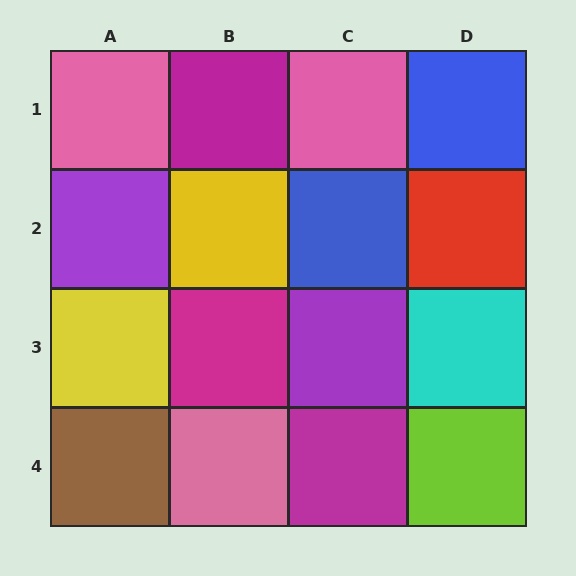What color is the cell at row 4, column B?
Pink.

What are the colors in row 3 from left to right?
Yellow, magenta, purple, cyan.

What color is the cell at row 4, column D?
Lime.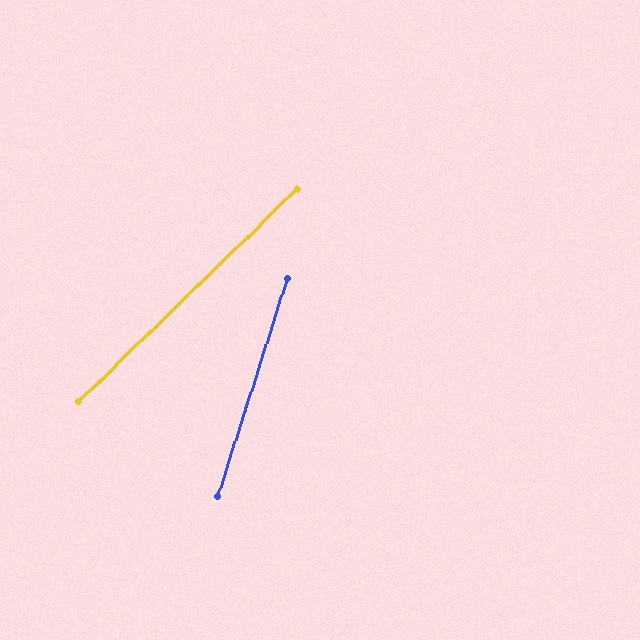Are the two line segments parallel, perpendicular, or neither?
Neither parallel nor perpendicular — they differ by about 28°.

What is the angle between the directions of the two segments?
Approximately 28 degrees.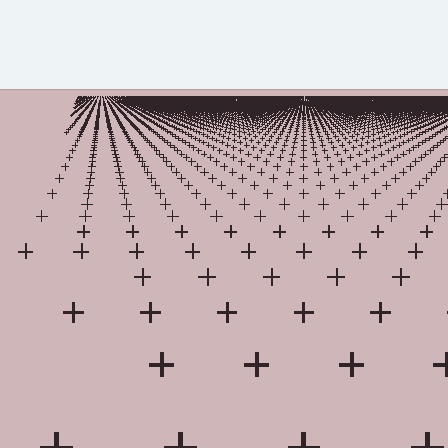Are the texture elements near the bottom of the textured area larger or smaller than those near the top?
Larger. Near the bottom, elements are closer to the viewer and appear at a bigger on-screen size.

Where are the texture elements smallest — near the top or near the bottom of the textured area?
Near the top.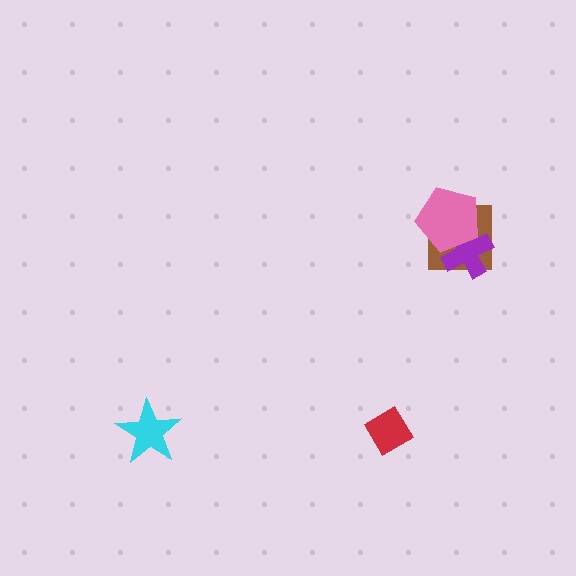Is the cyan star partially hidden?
No, no other shape covers it.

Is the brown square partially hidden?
Yes, it is partially covered by another shape.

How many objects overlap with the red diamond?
0 objects overlap with the red diamond.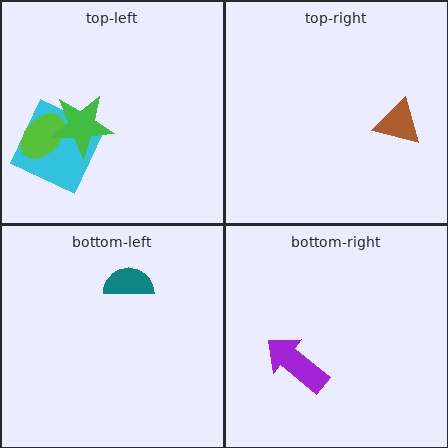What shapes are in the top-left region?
The cyan square, the lime ellipse, the green star.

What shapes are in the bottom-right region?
The purple arrow.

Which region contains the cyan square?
The top-left region.